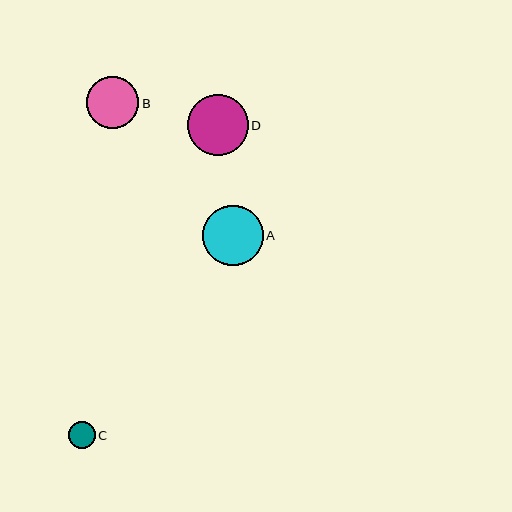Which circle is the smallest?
Circle C is the smallest with a size of approximately 27 pixels.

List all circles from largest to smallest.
From largest to smallest: D, A, B, C.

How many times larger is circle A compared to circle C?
Circle A is approximately 2.3 times the size of circle C.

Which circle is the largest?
Circle D is the largest with a size of approximately 61 pixels.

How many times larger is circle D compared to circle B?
Circle D is approximately 1.2 times the size of circle B.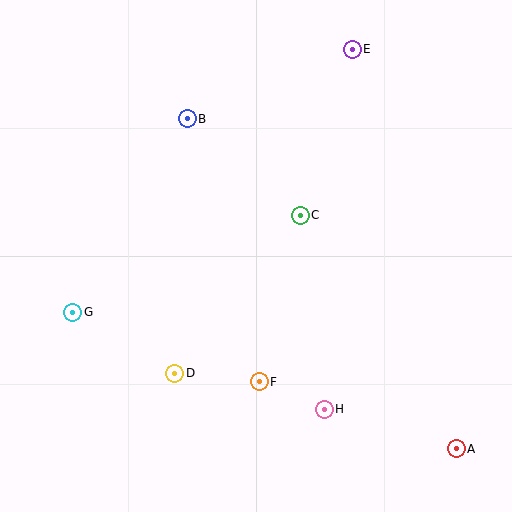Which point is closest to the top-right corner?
Point E is closest to the top-right corner.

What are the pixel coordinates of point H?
Point H is at (324, 410).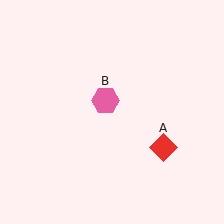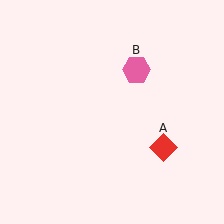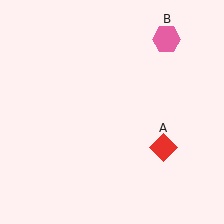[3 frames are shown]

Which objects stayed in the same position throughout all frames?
Red diamond (object A) remained stationary.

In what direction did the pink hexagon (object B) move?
The pink hexagon (object B) moved up and to the right.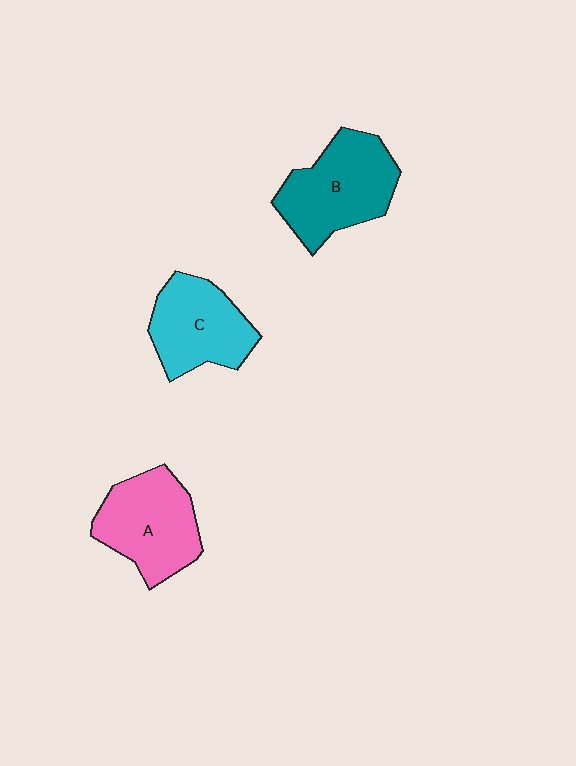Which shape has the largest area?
Shape B (teal).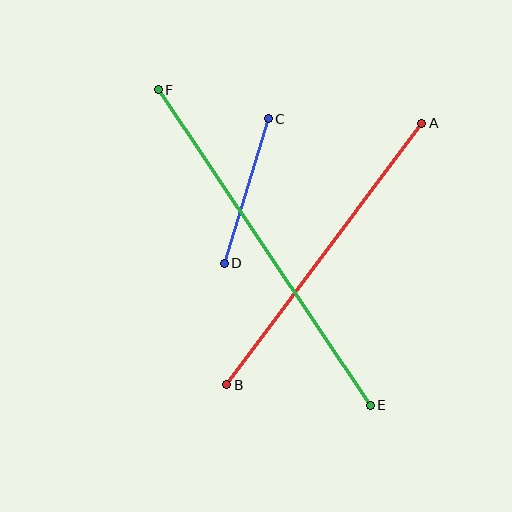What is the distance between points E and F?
The distance is approximately 380 pixels.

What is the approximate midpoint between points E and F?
The midpoint is at approximately (264, 248) pixels.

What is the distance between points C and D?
The distance is approximately 151 pixels.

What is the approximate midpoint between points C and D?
The midpoint is at approximately (246, 191) pixels.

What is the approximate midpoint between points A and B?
The midpoint is at approximately (324, 254) pixels.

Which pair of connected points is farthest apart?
Points E and F are farthest apart.